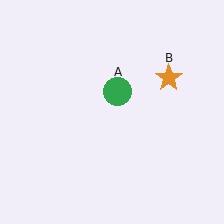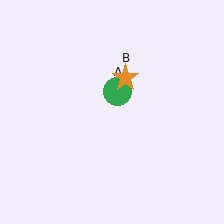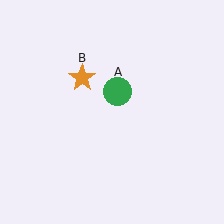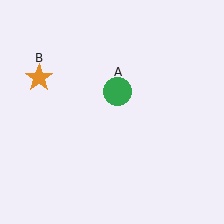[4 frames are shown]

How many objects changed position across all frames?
1 object changed position: orange star (object B).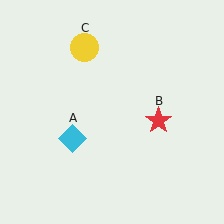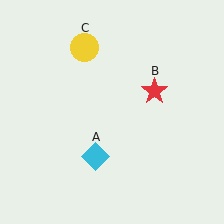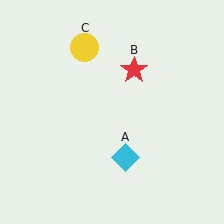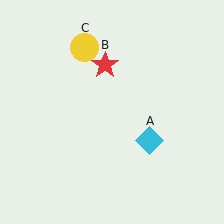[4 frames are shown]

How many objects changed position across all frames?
2 objects changed position: cyan diamond (object A), red star (object B).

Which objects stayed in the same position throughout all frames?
Yellow circle (object C) remained stationary.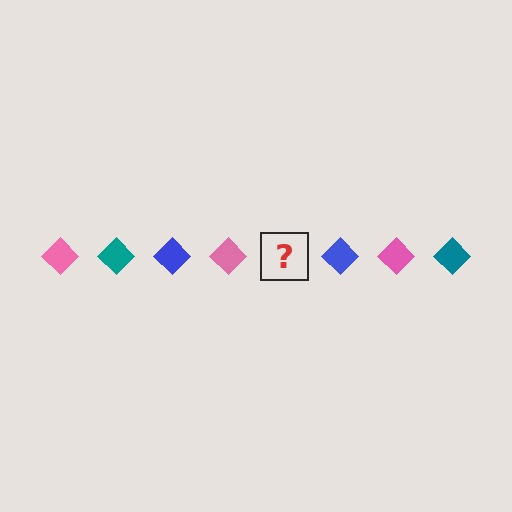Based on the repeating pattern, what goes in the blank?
The blank should be a teal diamond.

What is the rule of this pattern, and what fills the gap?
The rule is that the pattern cycles through pink, teal, blue diamonds. The gap should be filled with a teal diamond.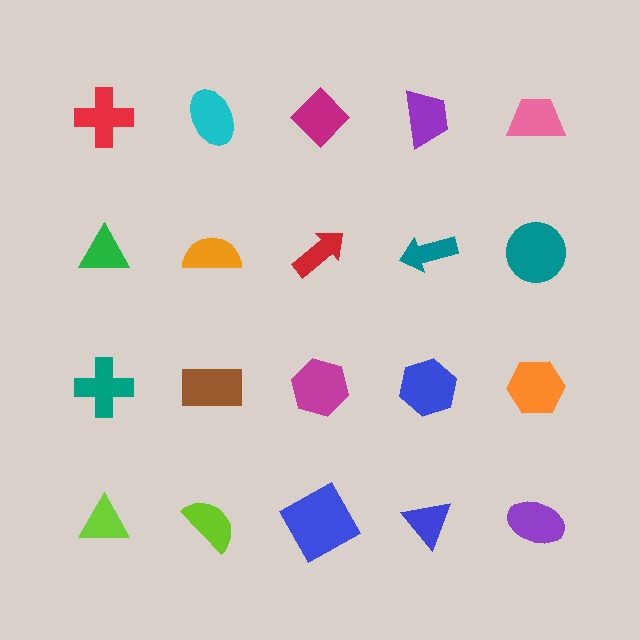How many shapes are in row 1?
5 shapes.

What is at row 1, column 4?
A purple trapezoid.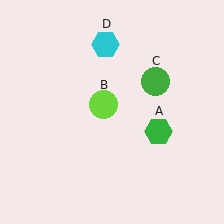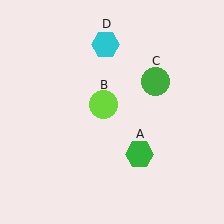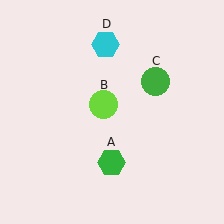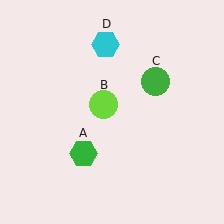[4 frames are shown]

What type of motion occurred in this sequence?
The green hexagon (object A) rotated clockwise around the center of the scene.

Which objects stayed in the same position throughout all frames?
Lime circle (object B) and green circle (object C) and cyan hexagon (object D) remained stationary.